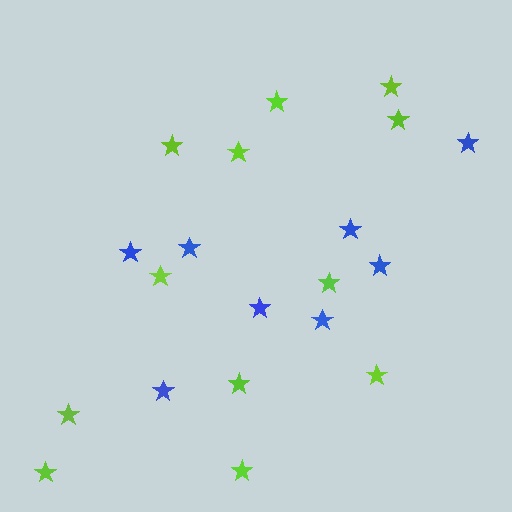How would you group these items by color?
There are 2 groups: one group of lime stars (12) and one group of blue stars (8).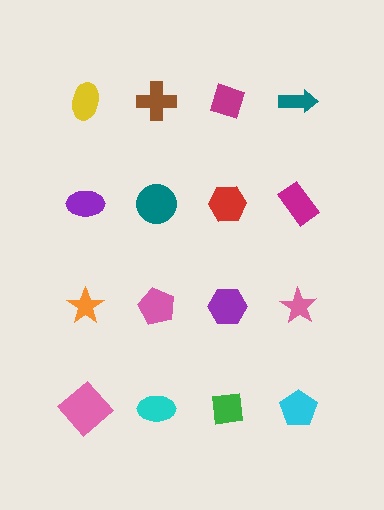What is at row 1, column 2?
A brown cross.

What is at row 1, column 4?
A teal arrow.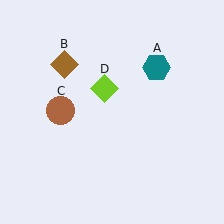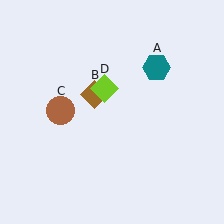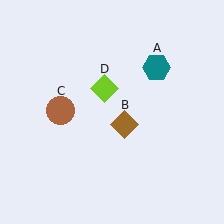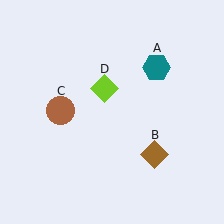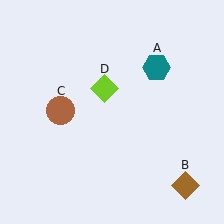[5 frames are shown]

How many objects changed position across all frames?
1 object changed position: brown diamond (object B).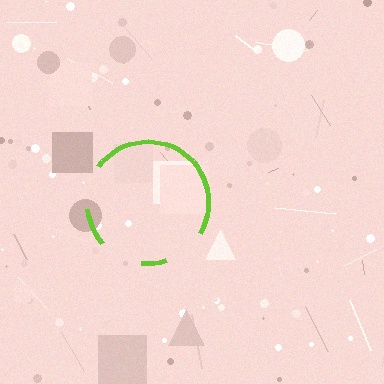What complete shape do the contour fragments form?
The contour fragments form a circle.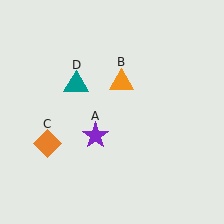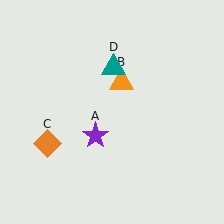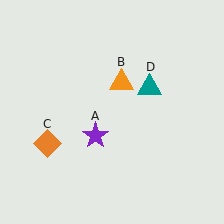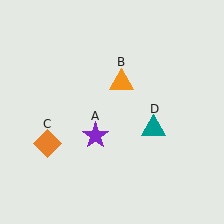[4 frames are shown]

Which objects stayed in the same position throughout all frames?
Purple star (object A) and orange triangle (object B) and orange diamond (object C) remained stationary.